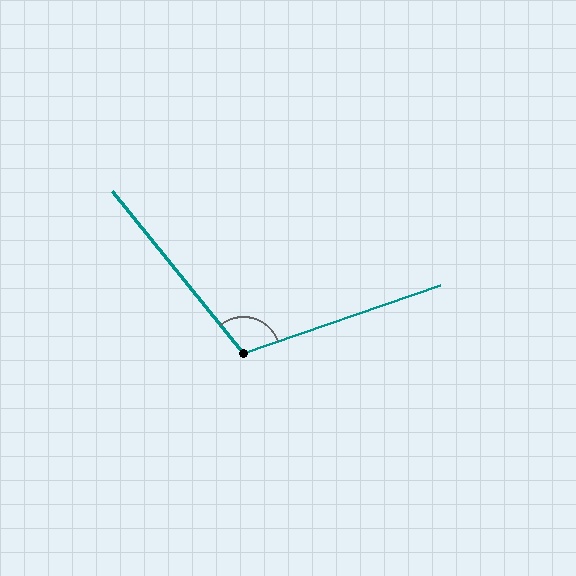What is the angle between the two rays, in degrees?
Approximately 110 degrees.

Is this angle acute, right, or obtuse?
It is obtuse.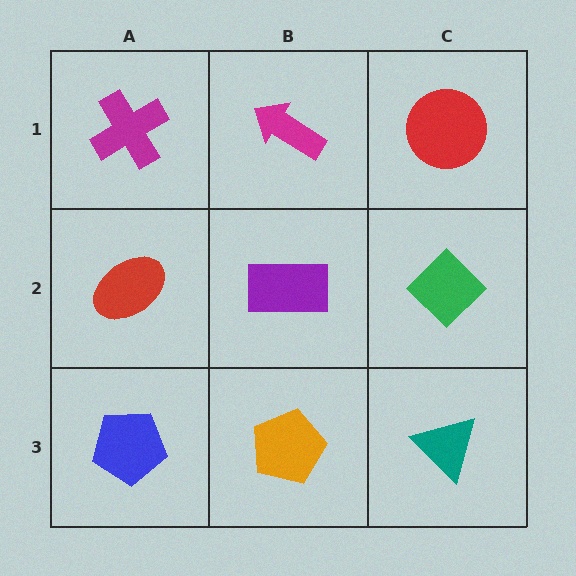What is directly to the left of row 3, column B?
A blue pentagon.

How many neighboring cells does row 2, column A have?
3.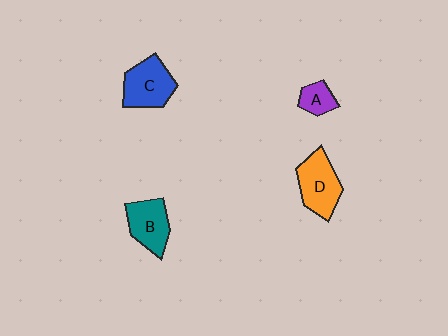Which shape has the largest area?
Shape D (orange).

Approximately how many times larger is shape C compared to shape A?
Approximately 2.2 times.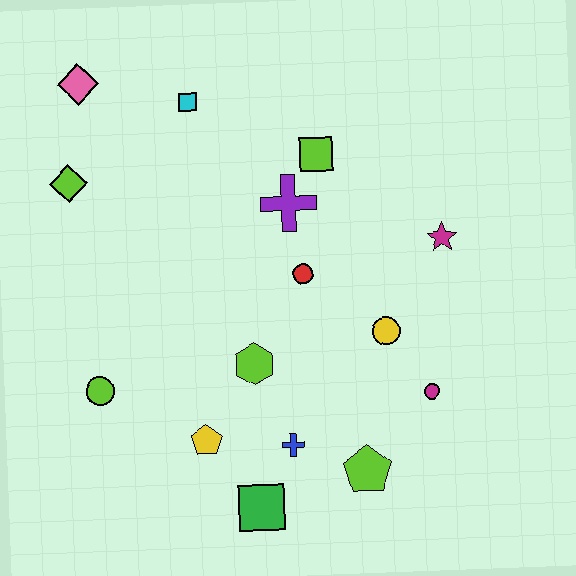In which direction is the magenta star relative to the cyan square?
The magenta star is to the right of the cyan square.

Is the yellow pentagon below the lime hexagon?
Yes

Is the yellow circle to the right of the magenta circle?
No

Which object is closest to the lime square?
The purple cross is closest to the lime square.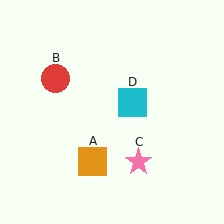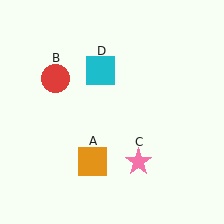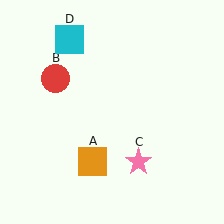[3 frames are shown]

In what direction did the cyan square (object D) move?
The cyan square (object D) moved up and to the left.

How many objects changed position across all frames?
1 object changed position: cyan square (object D).